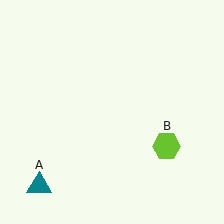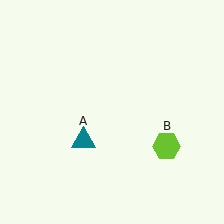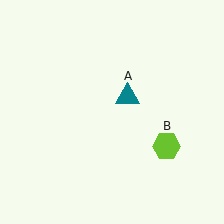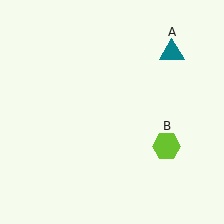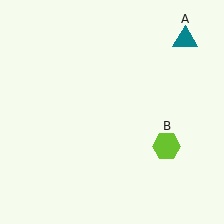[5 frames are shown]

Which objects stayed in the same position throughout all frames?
Lime hexagon (object B) remained stationary.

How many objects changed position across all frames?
1 object changed position: teal triangle (object A).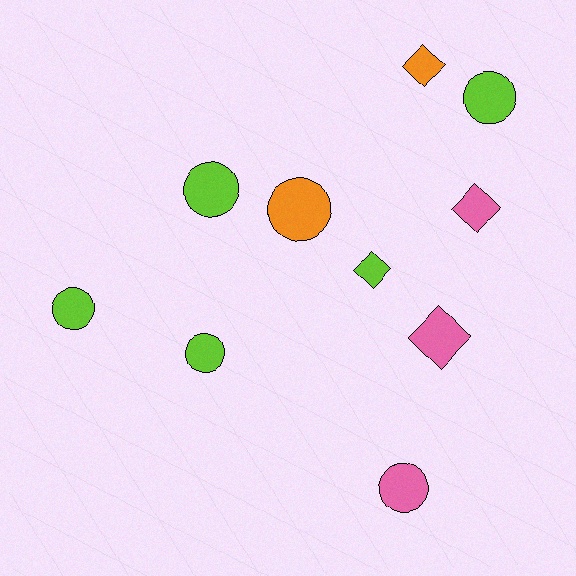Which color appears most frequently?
Lime, with 5 objects.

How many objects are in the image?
There are 10 objects.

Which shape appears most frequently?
Circle, with 6 objects.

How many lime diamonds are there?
There is 1 lime diamond.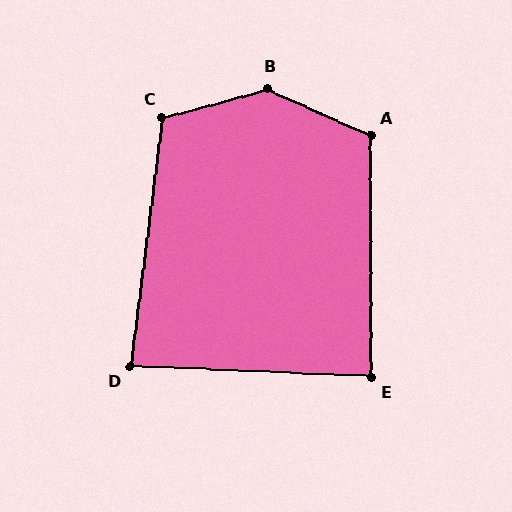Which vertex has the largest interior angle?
B, at approximately 141 degrees.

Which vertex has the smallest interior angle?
D, at approximately 85 degrees.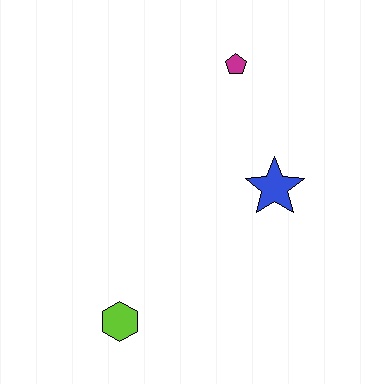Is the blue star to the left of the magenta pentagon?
No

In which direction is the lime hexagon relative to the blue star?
The lime hexagon is to the left of the blue star.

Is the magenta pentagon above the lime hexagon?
Yes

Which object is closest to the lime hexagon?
The blue star is closest to the lime hexagon.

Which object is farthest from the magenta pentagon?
The lime hexagon is farthest from the magenta pentagon.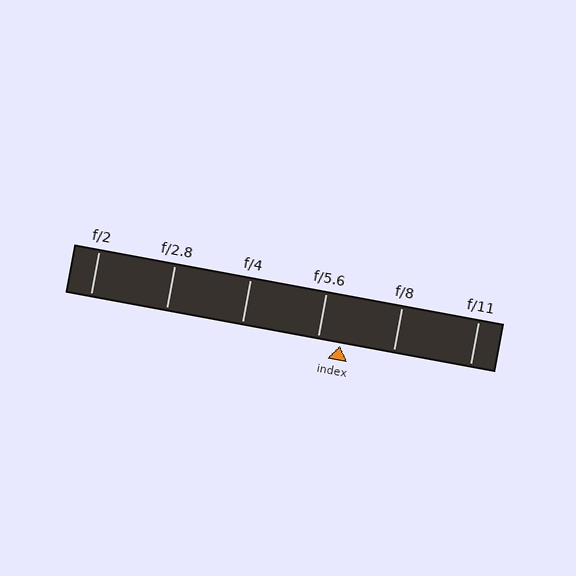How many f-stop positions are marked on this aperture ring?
There are 6 f-stop positions marked.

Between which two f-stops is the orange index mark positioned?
The index mark is between f/5.6 and f/8.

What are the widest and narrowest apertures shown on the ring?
The widest aperture shown is f/2 and the narrowest is f/11.